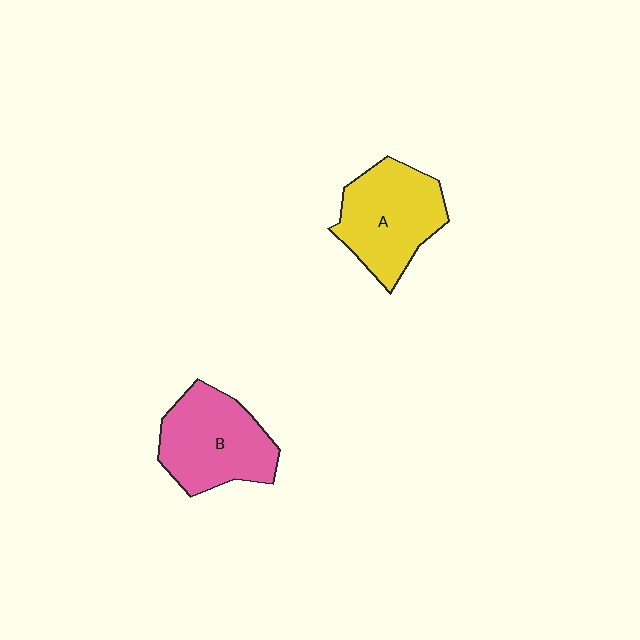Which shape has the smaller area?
Shape B (pink).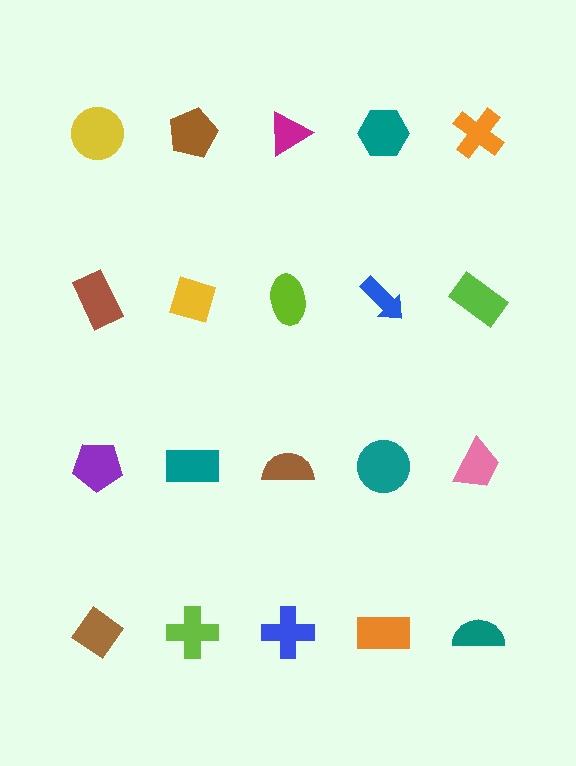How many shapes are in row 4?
5 shapes.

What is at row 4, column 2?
A lime cross.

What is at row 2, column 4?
A blue arrow.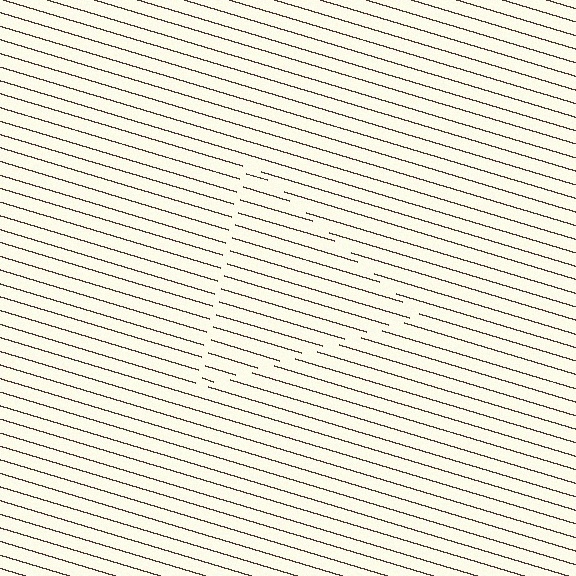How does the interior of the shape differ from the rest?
The interior of the shape contains the same grating, shifted by half a period — the contour is defined by the phase discontinuity where line-ends from the inner and outer gratings abut.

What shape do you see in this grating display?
An illusory triangle. The interior of the shape contains the same grating, shifted by half a period — the contour is defined by the phase discontinuity where line-ends from the inner and outer gratings abut.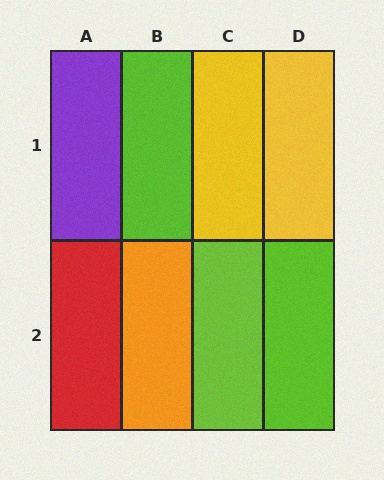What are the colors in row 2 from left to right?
Red, orange, lime, lime.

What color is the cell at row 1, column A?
Purple.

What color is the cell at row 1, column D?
Yellow.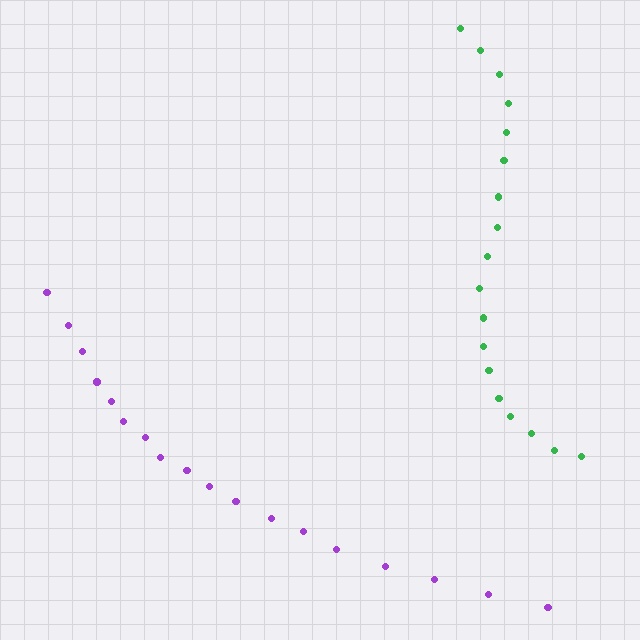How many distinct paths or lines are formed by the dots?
There are 2 distinct paths.